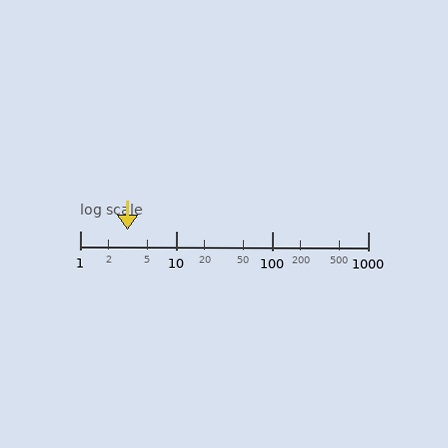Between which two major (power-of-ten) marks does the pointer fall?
The pointer is between 1 and 10.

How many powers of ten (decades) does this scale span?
The scale spans 3 decades, from 1 to 1000.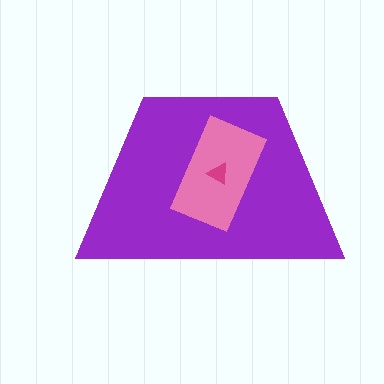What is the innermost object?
The magenta triangle.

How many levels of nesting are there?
3.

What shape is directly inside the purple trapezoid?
The pink rectangle.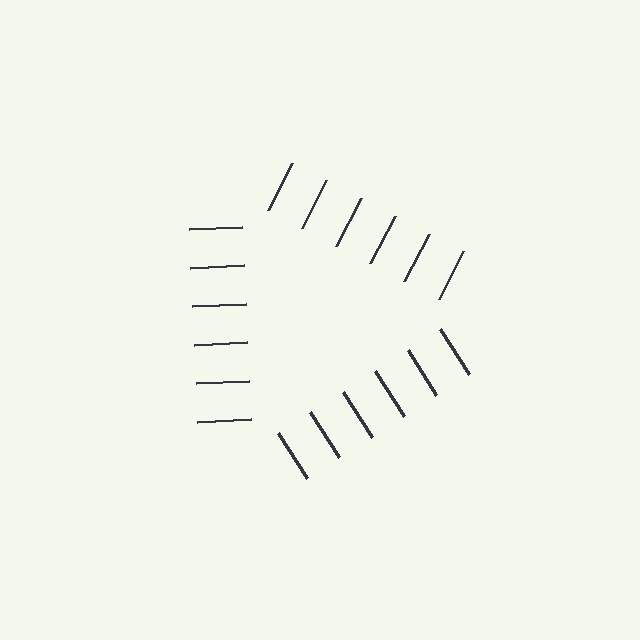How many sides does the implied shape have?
3 sides — the line-ends trace a triangle.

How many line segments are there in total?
18 — 6 along each of the 3 edges.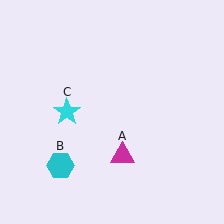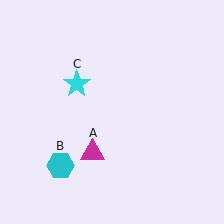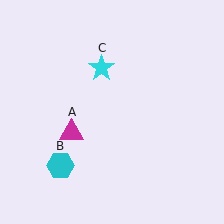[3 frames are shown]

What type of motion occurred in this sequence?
The magenta triangle (object A), cyan star (object C) rotated clockwise around the center of the scene.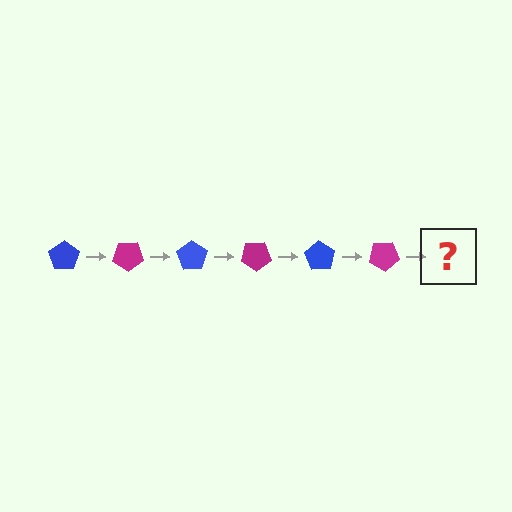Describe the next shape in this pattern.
It should be a blue pentagon, rotated 210 degrees from the start.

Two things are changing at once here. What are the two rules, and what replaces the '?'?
The two rules are that it rotates 35 degrees each step and the color cycles through blue and magenta. The '?' should be a blue pentagon, rotated 210 degrees from the start.